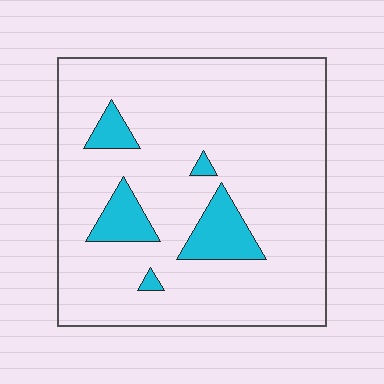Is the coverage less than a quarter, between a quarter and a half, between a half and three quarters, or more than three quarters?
Less than a quarter.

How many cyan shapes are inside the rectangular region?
5.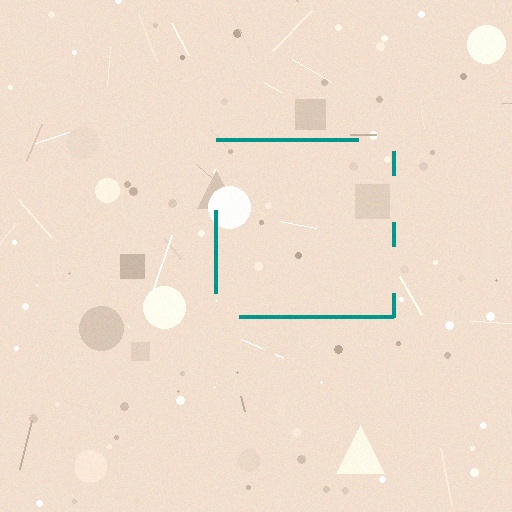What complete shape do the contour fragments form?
The contour fragments form a square.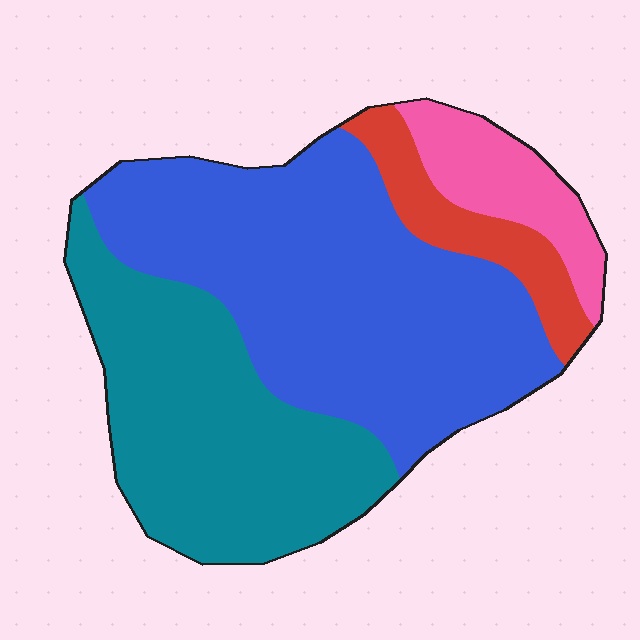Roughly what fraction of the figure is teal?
Teal takes up about one third (1/3) of the figure.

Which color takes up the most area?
Blue, at roughly 50%.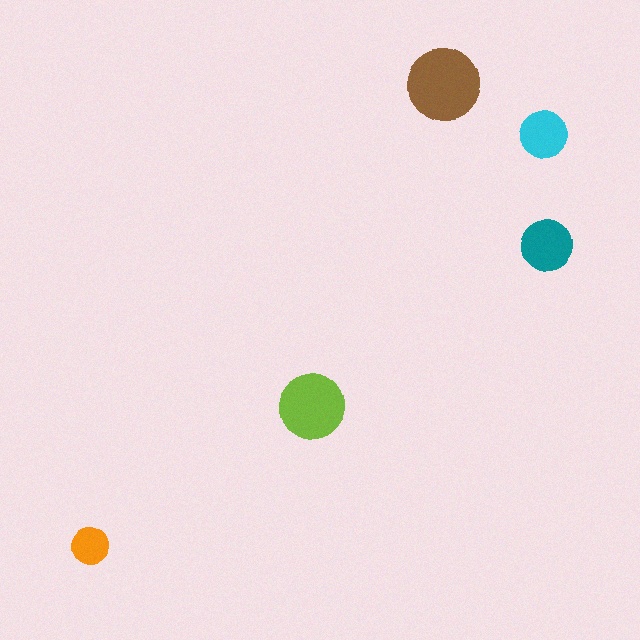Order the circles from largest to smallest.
the brown one, the lime one, the teal one, the cyan one, the orange one.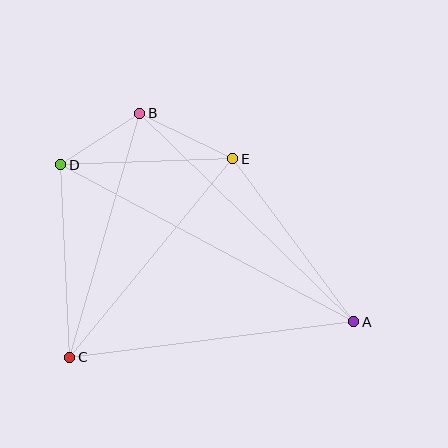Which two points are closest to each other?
Points B and D are closest to each other.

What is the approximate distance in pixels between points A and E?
The distance between A and E is approximately 203 pixels.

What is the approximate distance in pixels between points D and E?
The distance between D and E is approximately 172 pixels.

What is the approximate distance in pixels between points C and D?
The distance between C and D is approximately 193 pixels.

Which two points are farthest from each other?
Points A and D are farthest from each other.